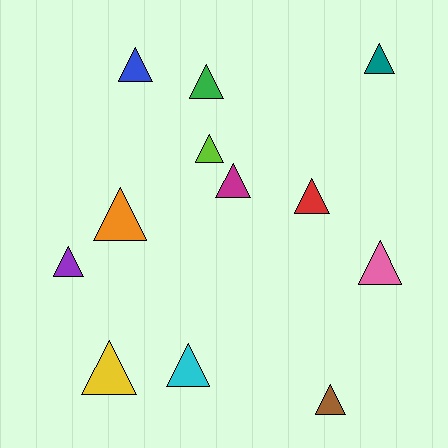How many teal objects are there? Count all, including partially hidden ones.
There is 1 teal object.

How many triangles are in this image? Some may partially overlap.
There are 12 triangles.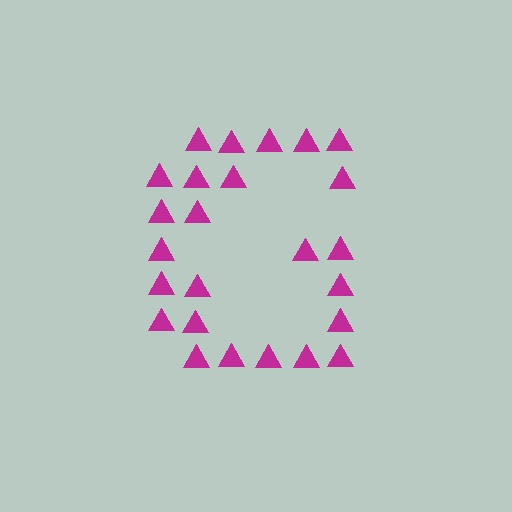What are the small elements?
The small elements are triangles.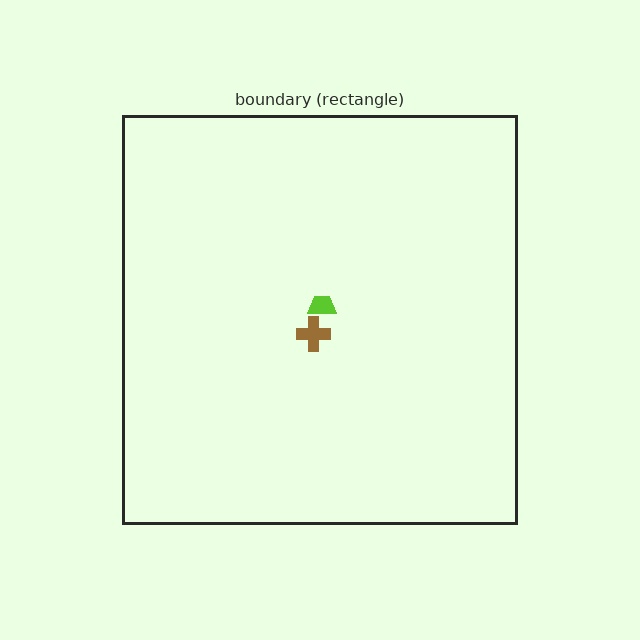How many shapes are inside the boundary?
2 inside, 0 outside.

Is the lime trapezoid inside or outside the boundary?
Inside.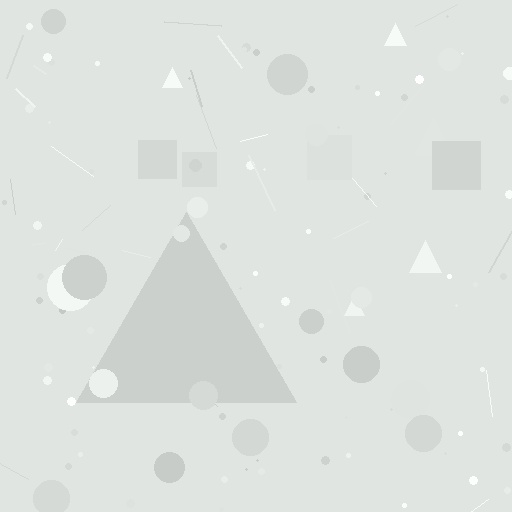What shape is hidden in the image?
A triangle is hidden in the image.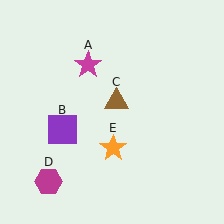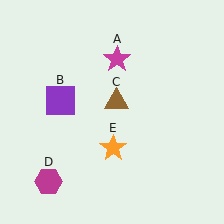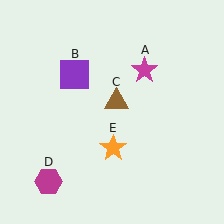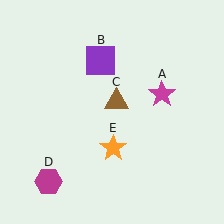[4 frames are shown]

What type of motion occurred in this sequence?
The magenta star (object A), purple square (object B) rotated clockwise around the center of the scene.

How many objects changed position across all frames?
2 objects changed position: magenta star (object A), purple square (object B).